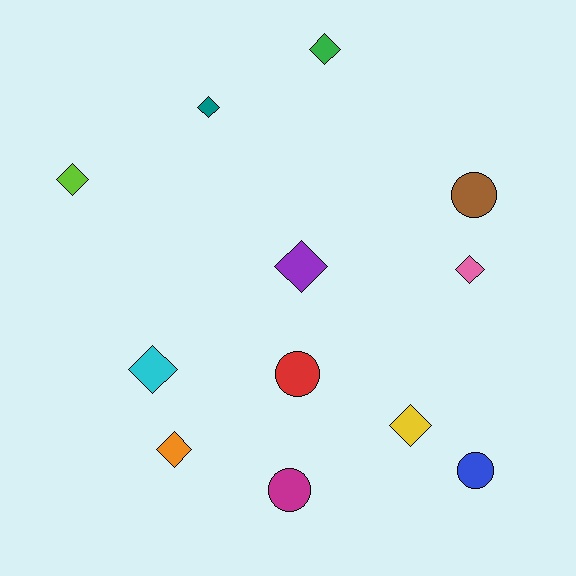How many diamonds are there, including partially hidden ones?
There are 8 diamonds.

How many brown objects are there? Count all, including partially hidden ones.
There is 1 brown object.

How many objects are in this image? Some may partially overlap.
There are 12 objects.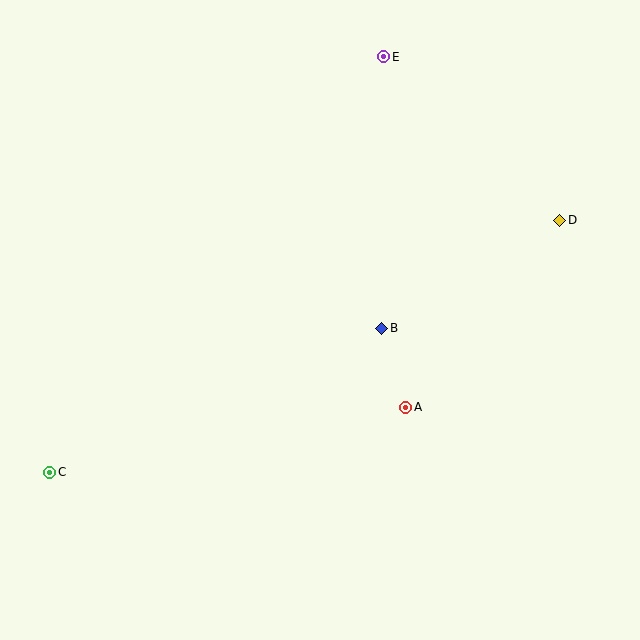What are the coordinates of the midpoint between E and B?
The midpoint between E and B is at (383, 192).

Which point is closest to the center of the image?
Point B at (382, 328) is closest to the center.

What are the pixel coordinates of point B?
Point B is at (382, 328).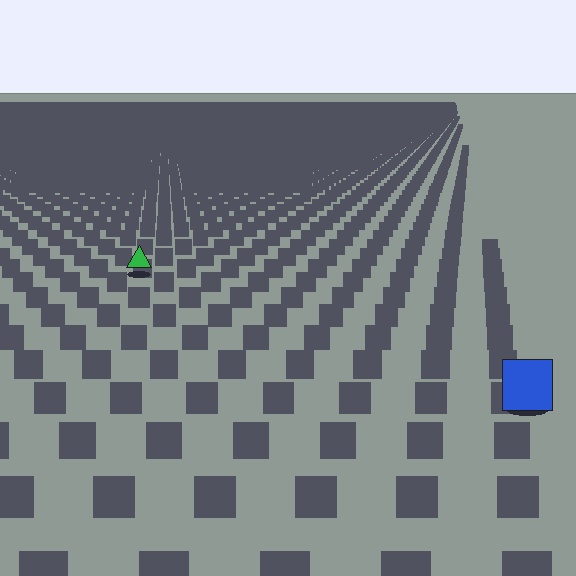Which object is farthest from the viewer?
The green triangle is farthest from the viewer. It appears smaller and the ground texture around it is denser.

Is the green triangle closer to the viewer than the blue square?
No. The blue square is closer — you can tell from the texture gradient: the ground texture is coarser near it.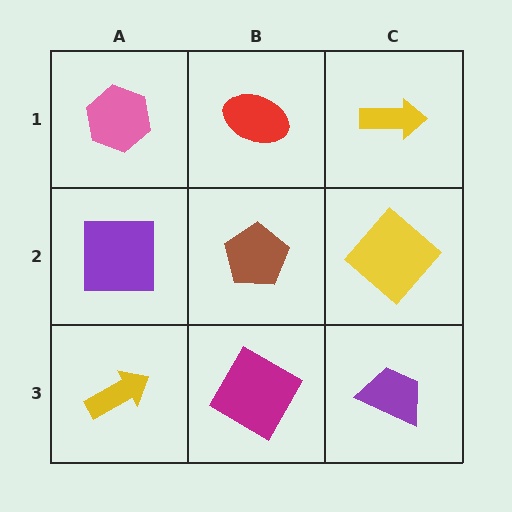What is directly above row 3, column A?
A purple square.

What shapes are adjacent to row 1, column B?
A brown pentagon (row 2, column B), a pink hexagon (row 1, column A), a yellow arrow (row 1, column C).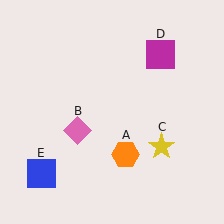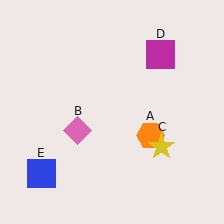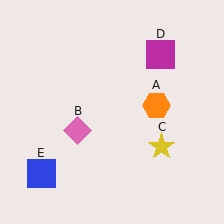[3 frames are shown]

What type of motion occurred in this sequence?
The orange hexagon (object A) rotated counterclockwise around the center of the scene.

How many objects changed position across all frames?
1 object changed position: orange hexagon (object A).